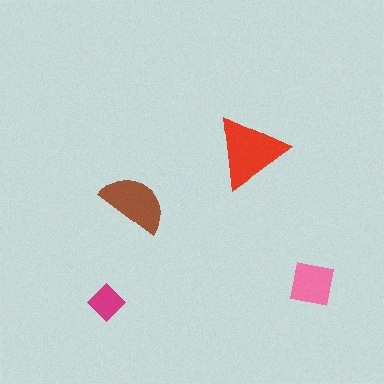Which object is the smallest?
The magenta diamond.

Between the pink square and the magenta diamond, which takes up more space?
The pink square.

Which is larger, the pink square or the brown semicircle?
The brown semicircle.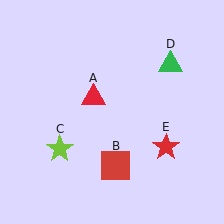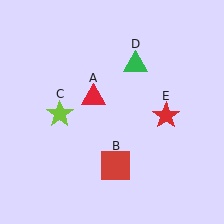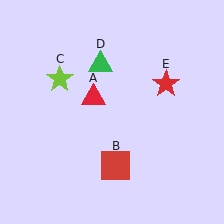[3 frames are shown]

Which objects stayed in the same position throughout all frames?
Red triangle (object A) and red square (object B) remained stationary.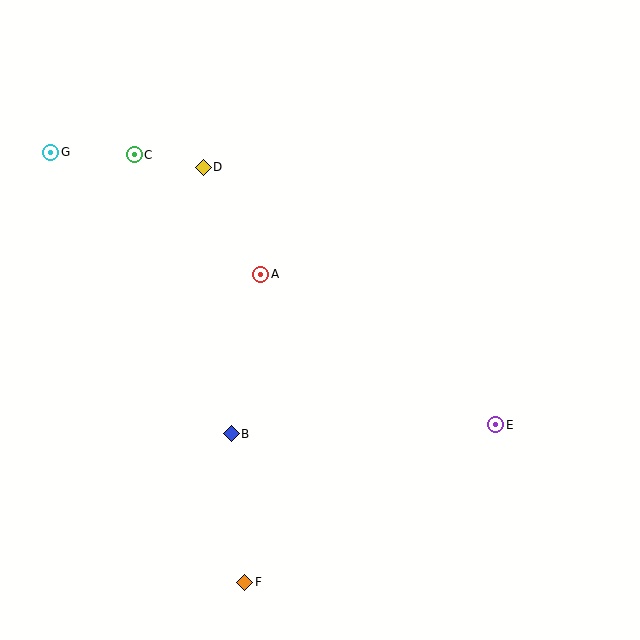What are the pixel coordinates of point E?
Point E is at (496, 425).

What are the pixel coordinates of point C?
Point C is at (134, 155).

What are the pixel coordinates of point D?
Point D is at (203, 167).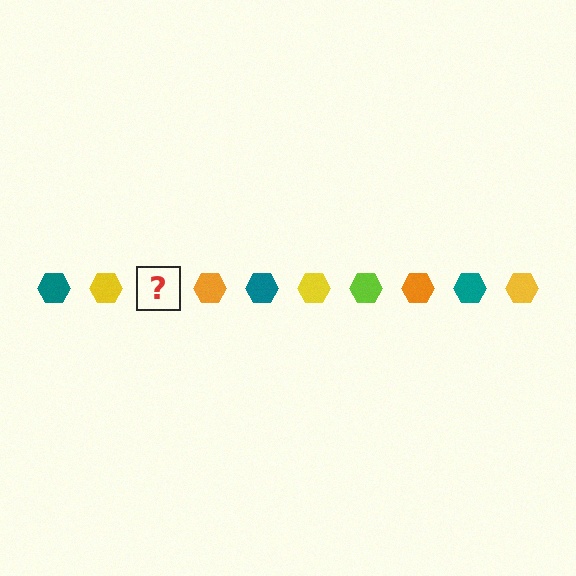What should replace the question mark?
The question mark should be replaced with a lime hexagon.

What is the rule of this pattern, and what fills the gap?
The rule is that the pattern cycles through teal, yellow, lime, orange hexagons. The gap should be filled with a lime hexagon.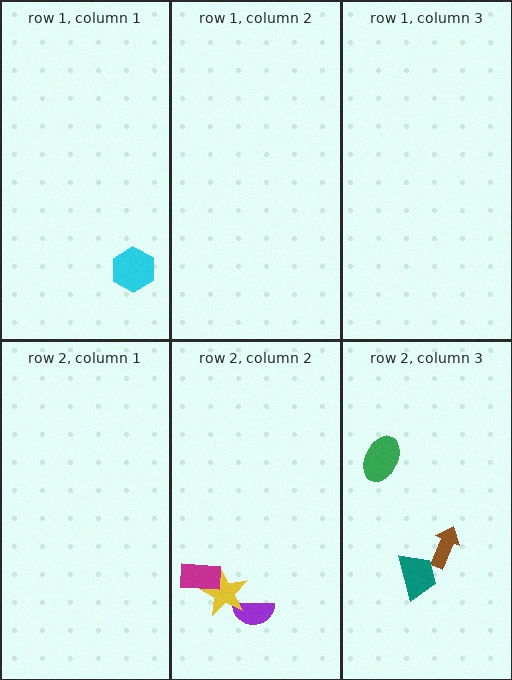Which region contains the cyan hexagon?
The row 1, column 1 region.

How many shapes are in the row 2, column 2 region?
3.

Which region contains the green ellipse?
The row 2, column 3 region.